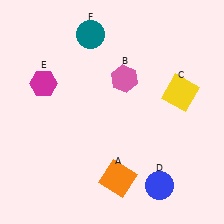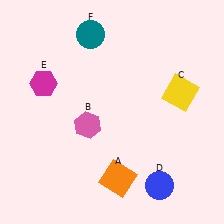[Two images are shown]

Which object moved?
The pink hexagon (B) moved down.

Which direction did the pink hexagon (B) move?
The pink hexagon (B) moved down.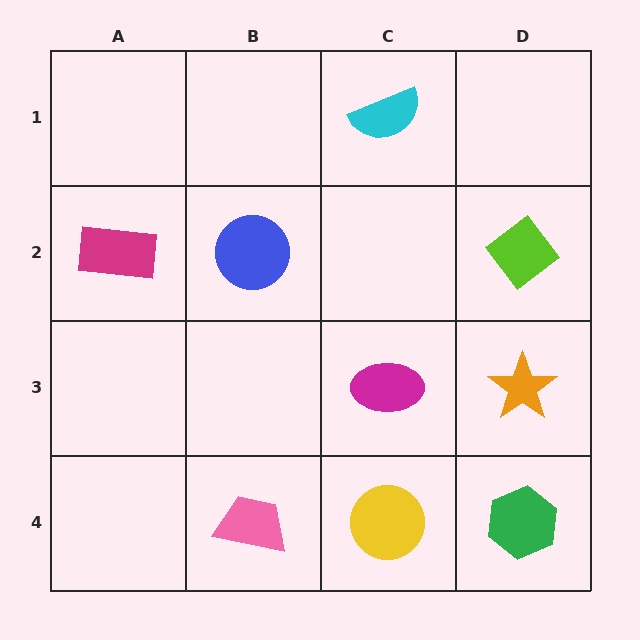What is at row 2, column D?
A lime diamond.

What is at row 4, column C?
A yellow circle.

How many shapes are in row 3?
2 shapes.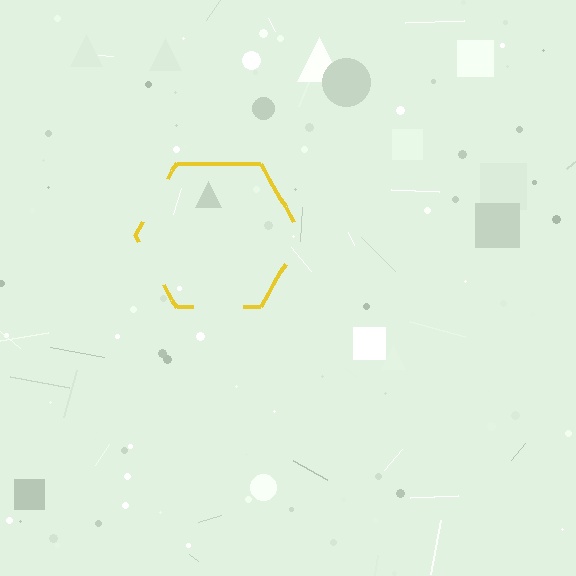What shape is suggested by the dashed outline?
The dashed outline suggests a hexagon.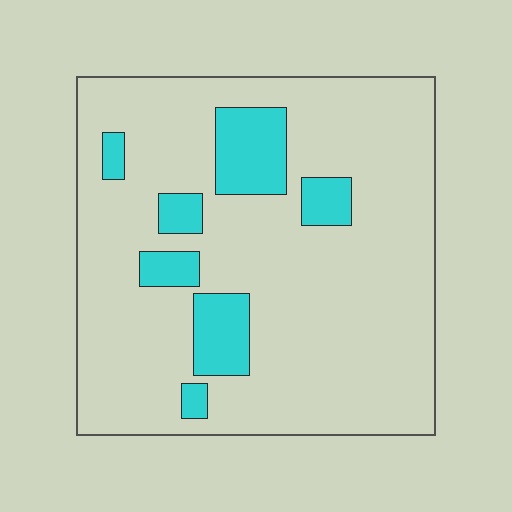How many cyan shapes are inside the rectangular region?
7.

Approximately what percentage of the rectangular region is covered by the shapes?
Approximately 15%.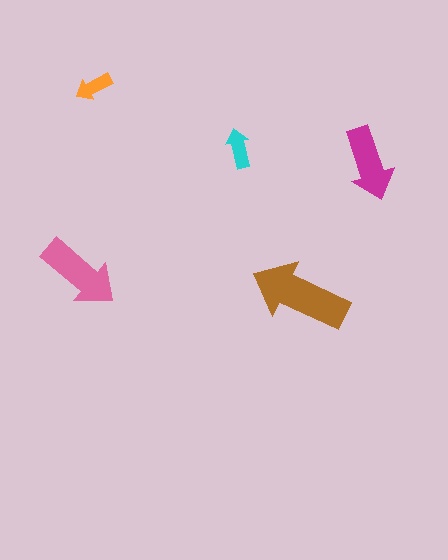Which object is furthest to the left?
The pink arrow is leftmost.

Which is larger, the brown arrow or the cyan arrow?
The brown one.